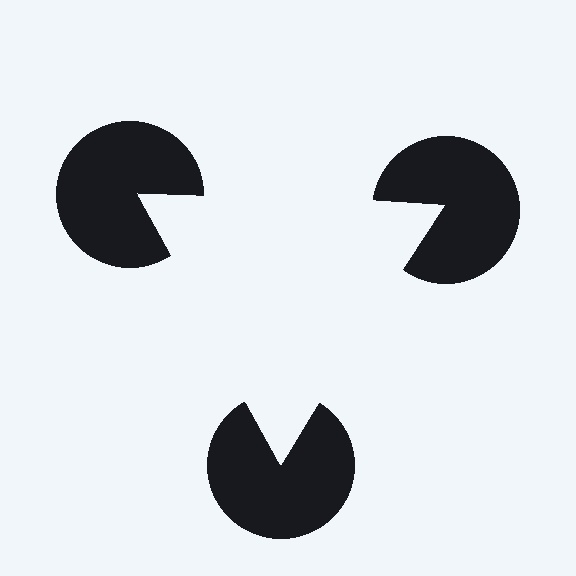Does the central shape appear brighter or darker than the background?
It typically appears slightly brighter than the background, even though no actual brightness change is drawn.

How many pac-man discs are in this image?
There are 3 — one at each vertex of the illusory triangle.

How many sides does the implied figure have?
3 sides.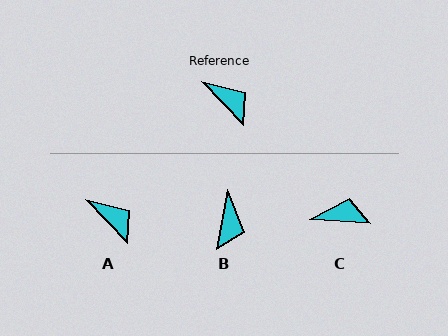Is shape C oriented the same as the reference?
No, it is off by about 42 degrees.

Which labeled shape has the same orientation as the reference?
A.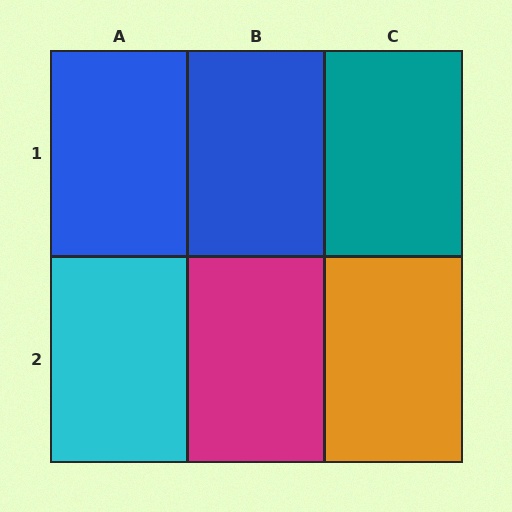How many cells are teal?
1 cell is teal.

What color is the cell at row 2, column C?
Orange.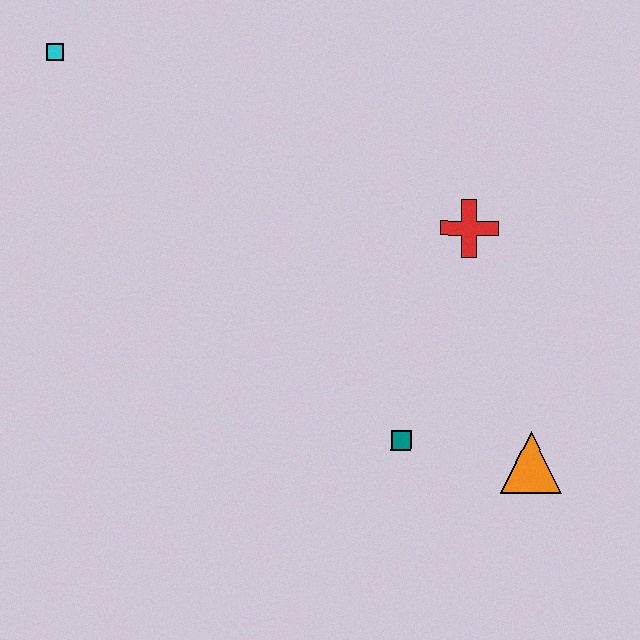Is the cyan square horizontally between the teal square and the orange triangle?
No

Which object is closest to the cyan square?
The red cross is closest to the cyan square.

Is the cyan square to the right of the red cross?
No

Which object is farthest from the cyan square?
The orange triangle is farthest from the cyan square.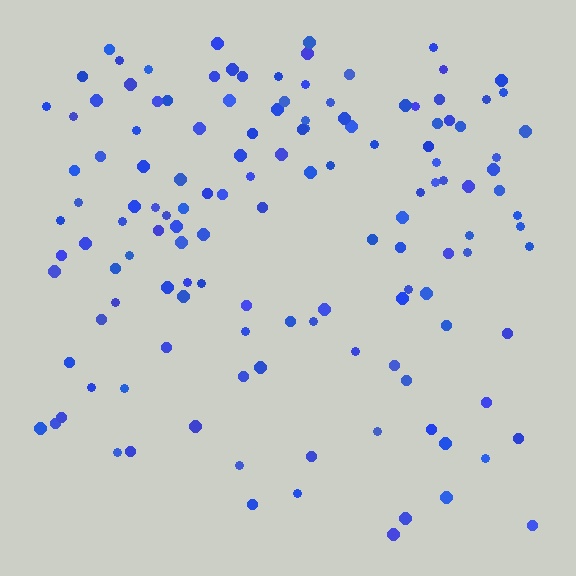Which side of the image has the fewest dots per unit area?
The bottom.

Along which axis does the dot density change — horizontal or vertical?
Vertical.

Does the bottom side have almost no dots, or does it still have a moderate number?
Still a moderate number, just noticeably fewer than the top.